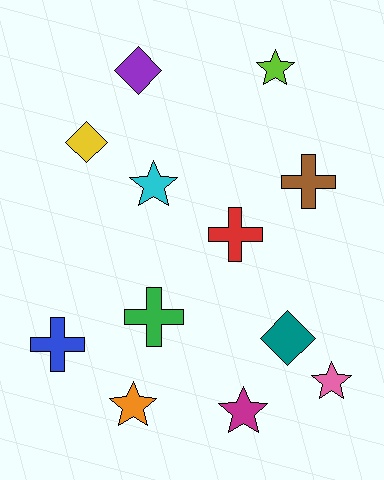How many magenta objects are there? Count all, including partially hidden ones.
There is 1 magenta object.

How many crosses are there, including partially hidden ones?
There are 4 crosses.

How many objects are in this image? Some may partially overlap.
There are 12 objects.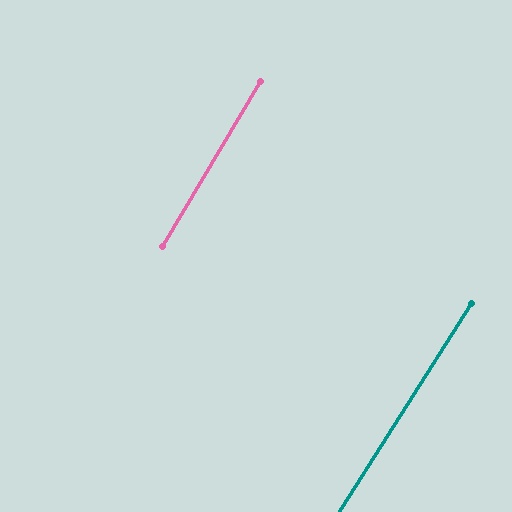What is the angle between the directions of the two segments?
Approximately 2 degrees.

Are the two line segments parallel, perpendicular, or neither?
Parallel — their directions differ by only 1.9°.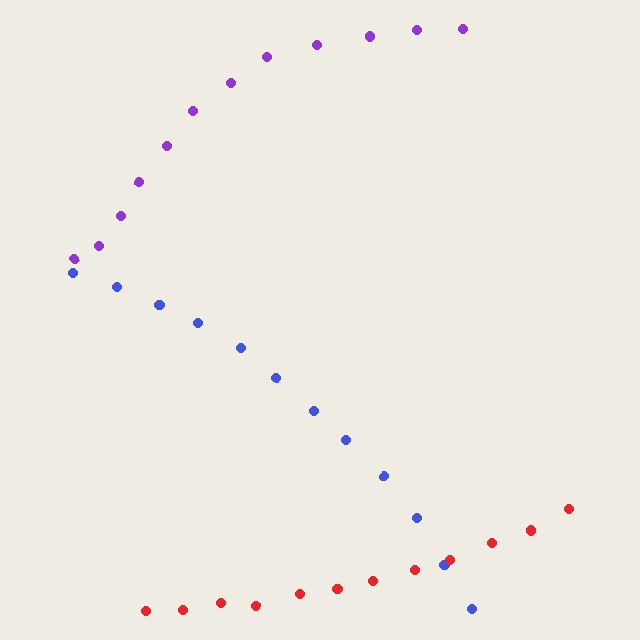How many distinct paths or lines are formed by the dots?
There are 3 distinct paths.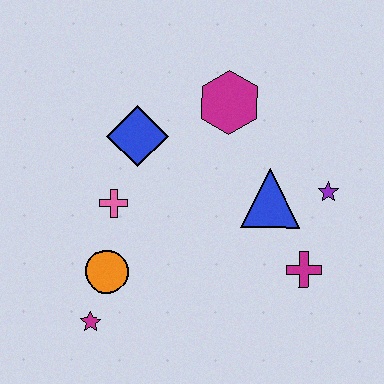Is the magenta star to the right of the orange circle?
No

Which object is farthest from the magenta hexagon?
The magenta star is farthest from the magenta hexagon.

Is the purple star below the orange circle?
No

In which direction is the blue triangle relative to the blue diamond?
The blue triangle is to the right of the blue diamond.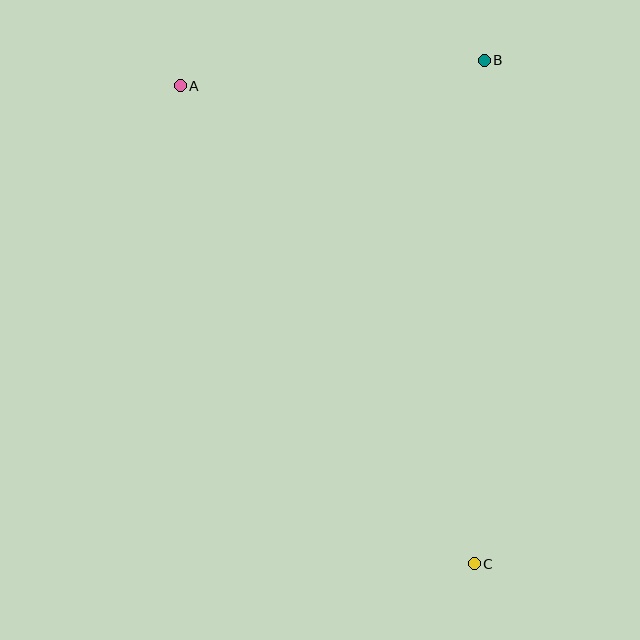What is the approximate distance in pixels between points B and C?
The distance between B and C is approximately 504 pixels.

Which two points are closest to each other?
Points A and B are closest to each other.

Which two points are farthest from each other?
Points A and C are farthest from each other.